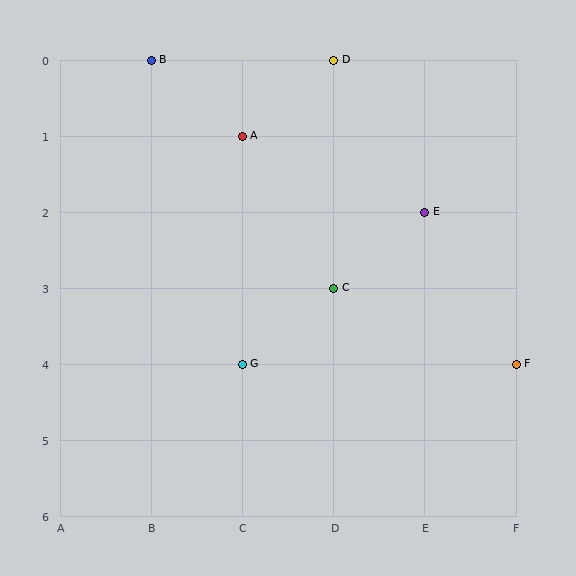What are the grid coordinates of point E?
Point E is at grid coordinates (E, 2).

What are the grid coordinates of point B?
Point B is at grid coordinates (B, 0).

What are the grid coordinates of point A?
Point A is at grid coordinates (C, 1).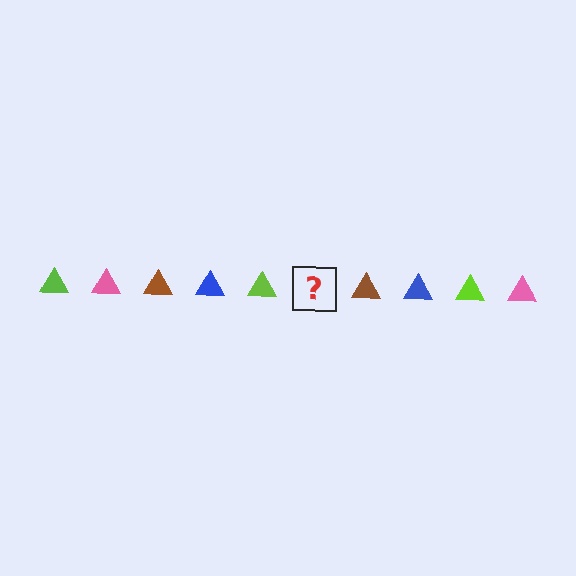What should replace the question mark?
The question mark should be replaced with a pink triangle.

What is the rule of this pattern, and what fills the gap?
The rule is that the pattern cycles through lime, pink, brown, blue triangles. The gap should be filled with a pink triangle.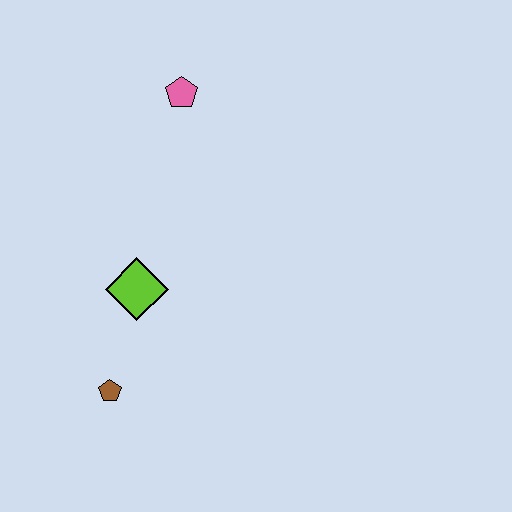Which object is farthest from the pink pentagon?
The brown pentagon is farthest from the pink pentagon.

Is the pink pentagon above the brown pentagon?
Yes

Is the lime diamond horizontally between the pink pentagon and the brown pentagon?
Yes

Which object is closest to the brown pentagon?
The lime diamond is closest to the brown pentagon.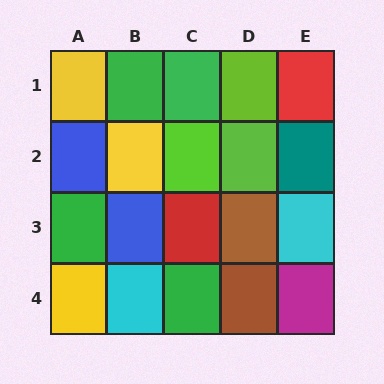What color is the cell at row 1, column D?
Lime.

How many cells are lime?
3 cells are lime.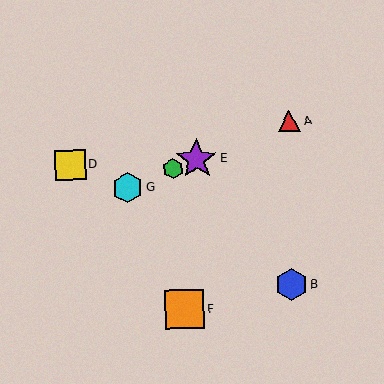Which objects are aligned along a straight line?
Objects A, C, E, G are aligned along a straight line.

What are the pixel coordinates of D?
Object D is at (70, 165).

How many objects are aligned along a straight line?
4 objects (A, C, E, G) are aligned along a straight line.